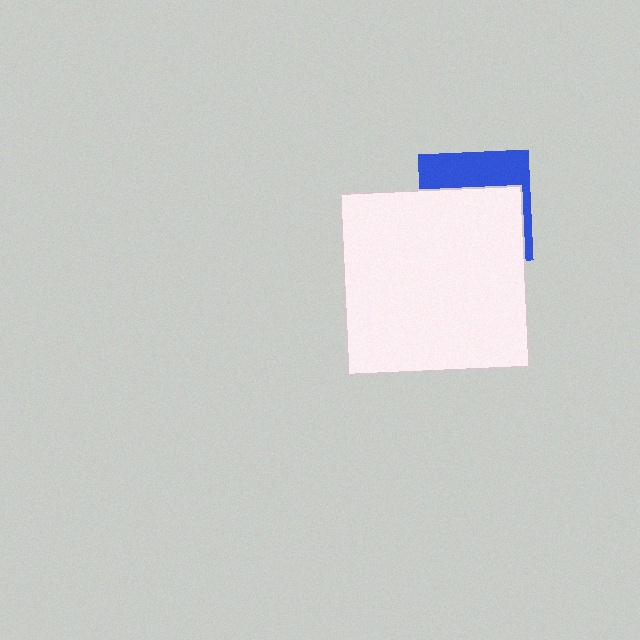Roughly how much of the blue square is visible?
A small part of it is visible (roughly 36%).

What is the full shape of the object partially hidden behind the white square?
The partially hidden object is a blue square.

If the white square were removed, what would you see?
You would see the complete blue square.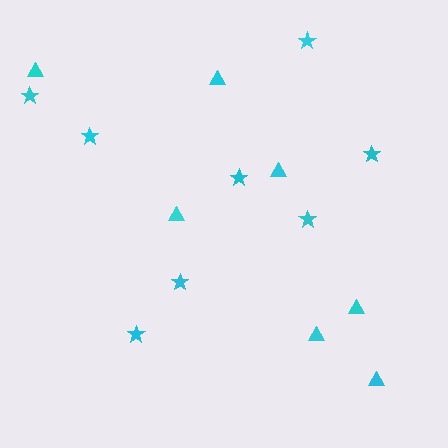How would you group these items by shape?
There are 2 groups: one group of stars (8) and one group of triangles (7).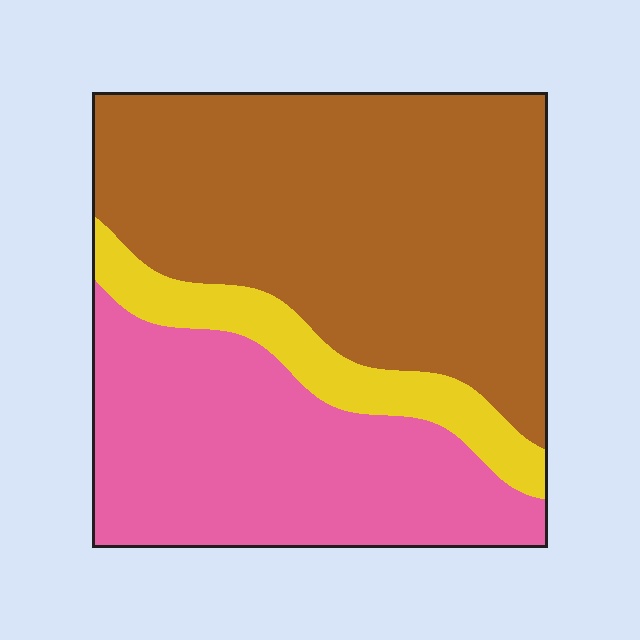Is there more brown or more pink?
Brown.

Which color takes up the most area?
Brown, at roughly 55%.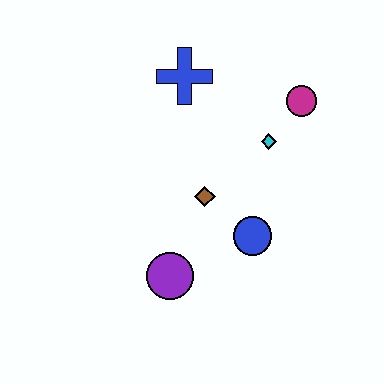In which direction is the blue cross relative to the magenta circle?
The blue cross is to the left of the magenta circle.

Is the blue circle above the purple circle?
Yes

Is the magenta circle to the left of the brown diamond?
No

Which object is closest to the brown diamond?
The blue circle is closest to the brown diamond.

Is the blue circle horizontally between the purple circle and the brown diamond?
No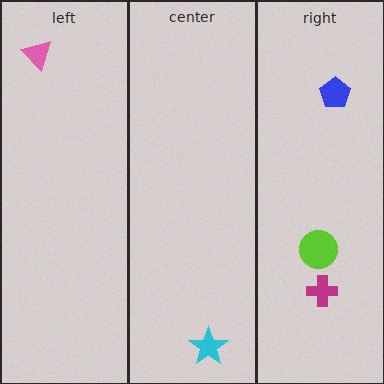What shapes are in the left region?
The pink triangle.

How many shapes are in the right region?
3.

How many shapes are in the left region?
1.